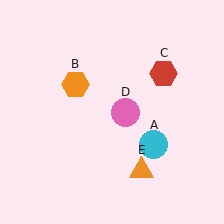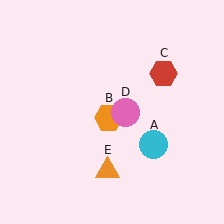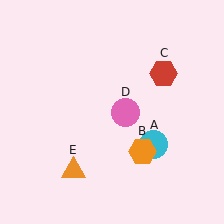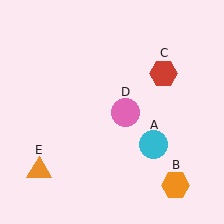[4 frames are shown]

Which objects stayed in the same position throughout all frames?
Cyan circle (object A) and red hexagon (object C) and pink circle (object D) remained stationary.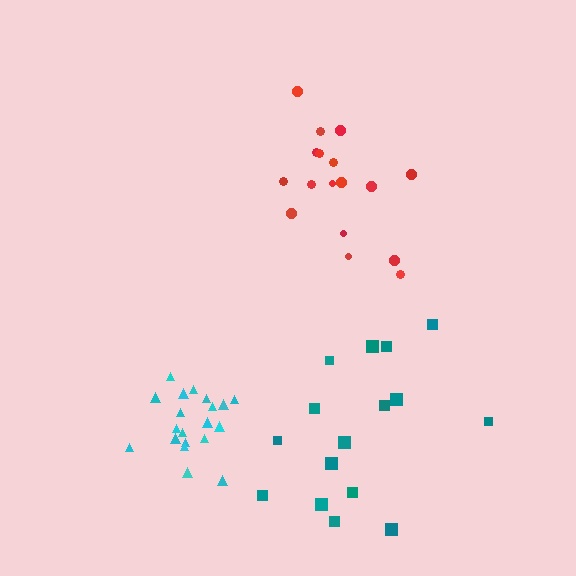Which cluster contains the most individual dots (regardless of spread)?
Cyan (20).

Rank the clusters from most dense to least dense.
cyan, red, teal.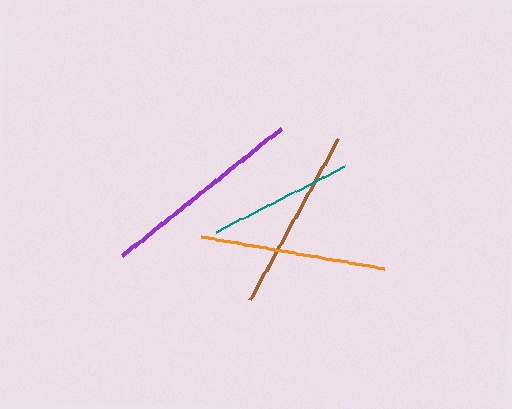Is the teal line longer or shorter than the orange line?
The orange line is longer than the teal line.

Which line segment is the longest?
The purple line is the longest at approximately 203 pixels.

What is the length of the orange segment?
The orange segment is approximately 186 pixels long.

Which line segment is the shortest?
The teal line is the shortest at approximately 143 pixels.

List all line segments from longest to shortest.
From longest to shortest: purple, orange, brown, teal.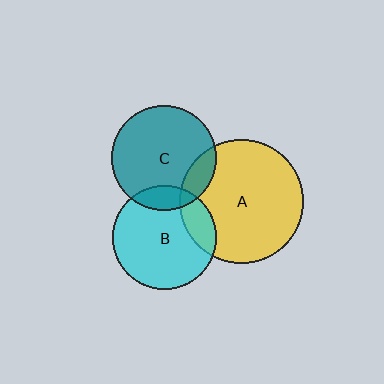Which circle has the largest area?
Circle A (yellow).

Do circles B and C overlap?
Yes.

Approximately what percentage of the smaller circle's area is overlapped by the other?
Approximately 15%.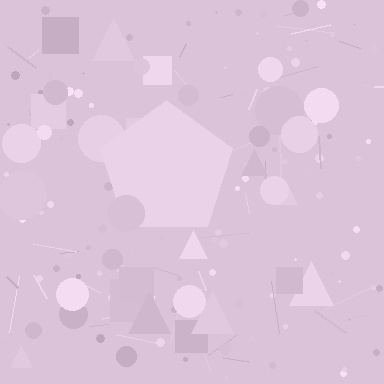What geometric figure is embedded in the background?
A pentagon is embedded in the background.